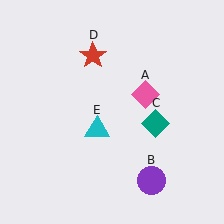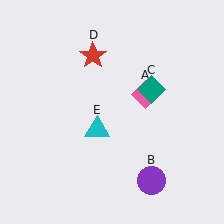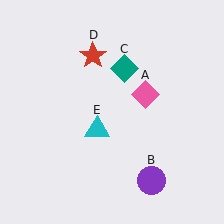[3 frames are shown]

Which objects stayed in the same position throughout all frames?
Pink diamond (object A) and purple circle (object B) and red star (object D) and cyan triangle (object E) remained stationary.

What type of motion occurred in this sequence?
The teal diamond (object C) rotated counterclockwise around the center of the scene.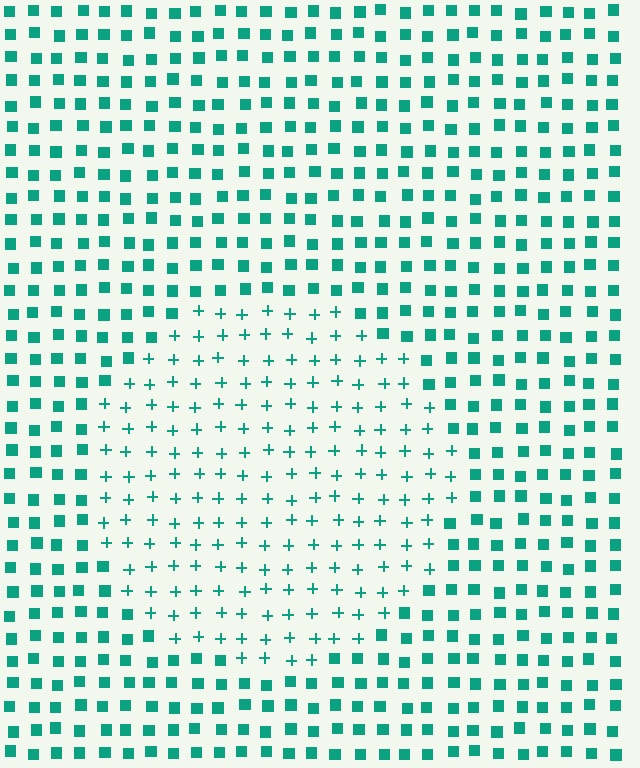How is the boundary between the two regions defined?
The boundary is defined by a change in element shape: plus signs inside vs. squares outside. All elements share the same color and spacing.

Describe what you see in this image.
The image is filled with small teal elements arranged in a uniform grid. A circle-shaped region contains plus signs, while the surrounding area contains squares. The boundary is defined purely by the change in element shape.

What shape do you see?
I see a circle.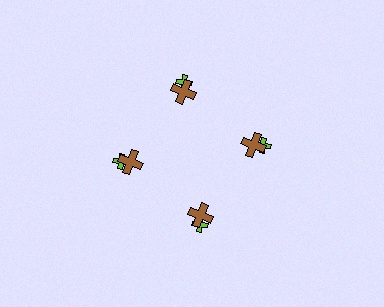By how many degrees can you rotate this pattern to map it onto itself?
The pattern maps onto itself every 90 degrees of rotation.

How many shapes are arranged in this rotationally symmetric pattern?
There are 8 shapes, arranged in 4 groups of 2.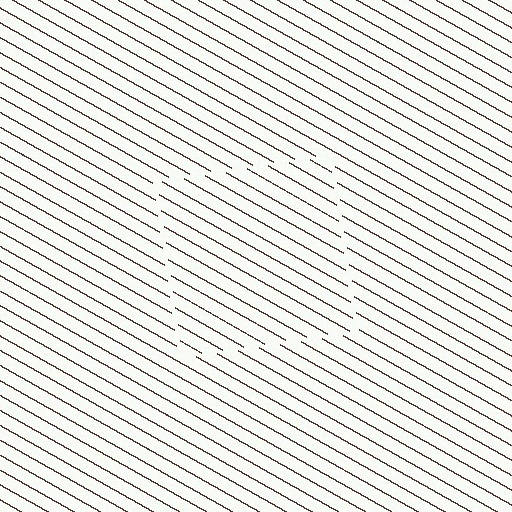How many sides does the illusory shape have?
4 sides — the line-ends trace a square.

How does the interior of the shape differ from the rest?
The interior of the shape contains the same grating, shifted by half a period — the contour is defined by the phase discontinuity where line-ends from the inner and outer gratings abut.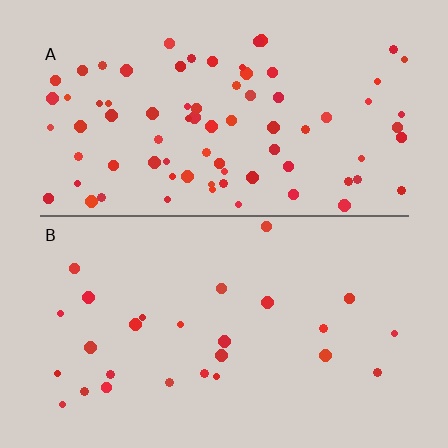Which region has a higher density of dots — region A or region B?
A (the top).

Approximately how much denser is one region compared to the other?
Approximately 3.0× — region A over region B.